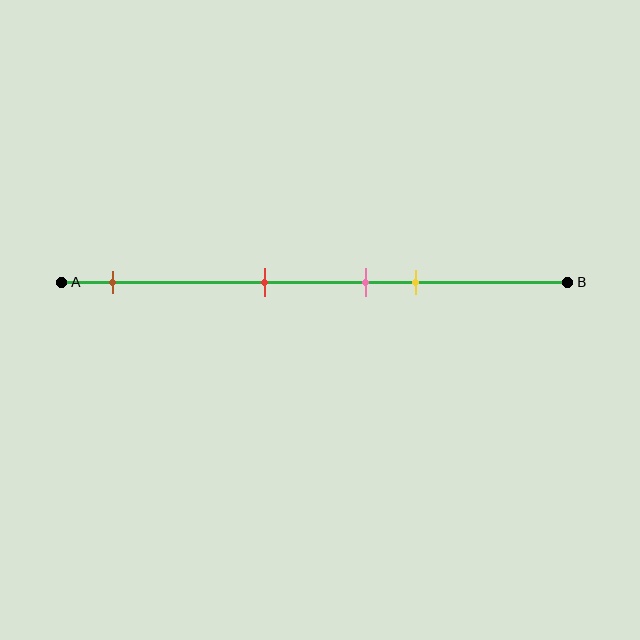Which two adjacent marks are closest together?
The pink and yellow marks are the closest adjacent pair.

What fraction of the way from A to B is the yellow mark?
The yellow mark is approximately 70% (0.7) of the way from A to B.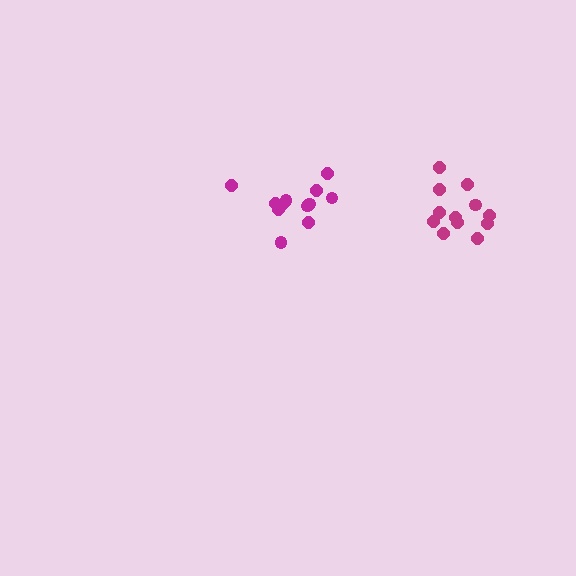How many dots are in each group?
Group 1: 12 dots, Group 2: 12 dots (24 total).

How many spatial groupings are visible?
There are 2 spatial groupings.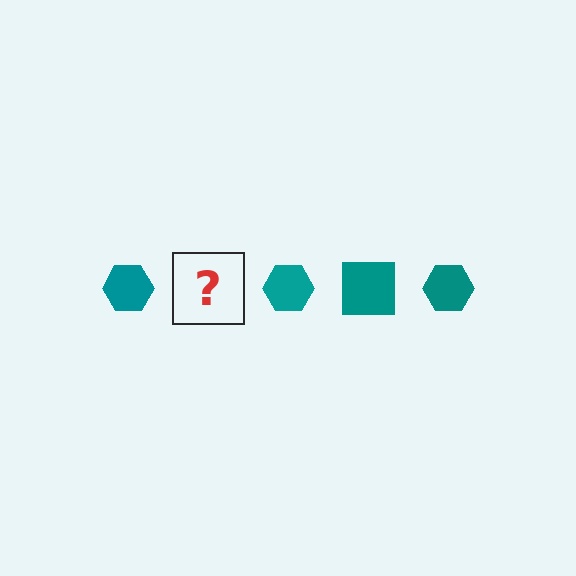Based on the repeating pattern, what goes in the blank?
The blank should be a teal square.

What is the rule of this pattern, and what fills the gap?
The rule is that the pattern cycles through hexagon, square shapes in teal. The gap should be filled with a teal square.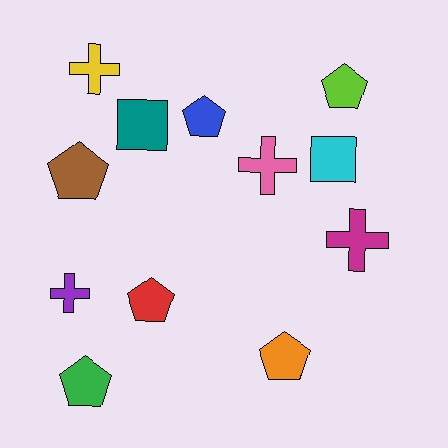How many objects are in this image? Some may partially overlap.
There are 12 objects.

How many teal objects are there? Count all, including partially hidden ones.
There is 1 teal object.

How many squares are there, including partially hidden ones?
There are 2 squares.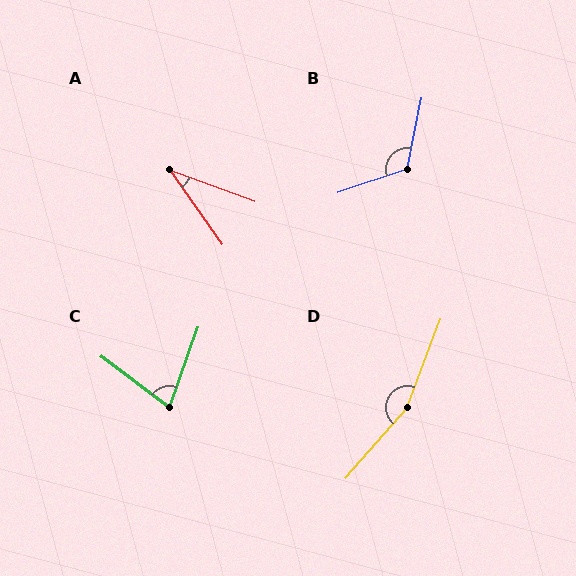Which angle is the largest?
D, at approximately 160 degrees.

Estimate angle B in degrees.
Approximately 120 degrees.